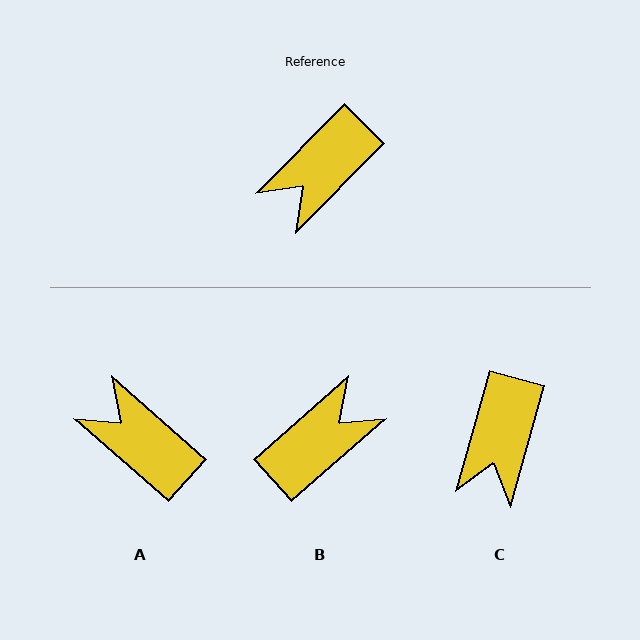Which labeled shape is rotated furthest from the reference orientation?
B, about 176 degrees away.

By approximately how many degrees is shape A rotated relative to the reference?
Approximately 87 degrees clockwise.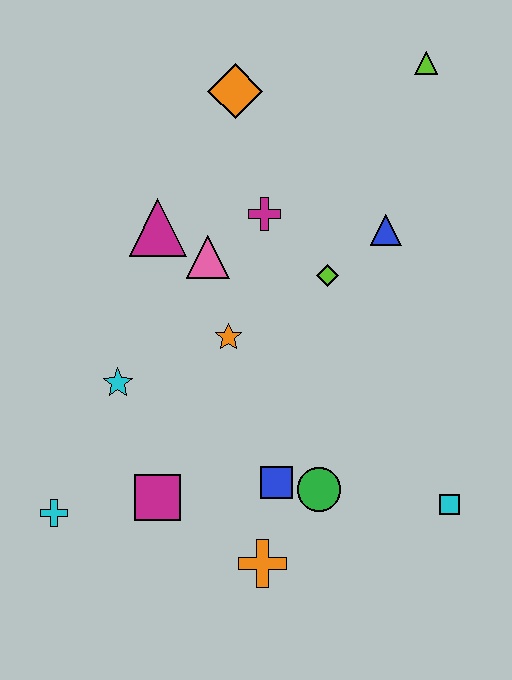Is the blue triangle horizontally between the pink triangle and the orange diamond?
No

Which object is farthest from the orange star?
The lime triangle is farthest from the orange star.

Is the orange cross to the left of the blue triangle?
Yes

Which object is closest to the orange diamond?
The magenta cross is closest to the orange diamond.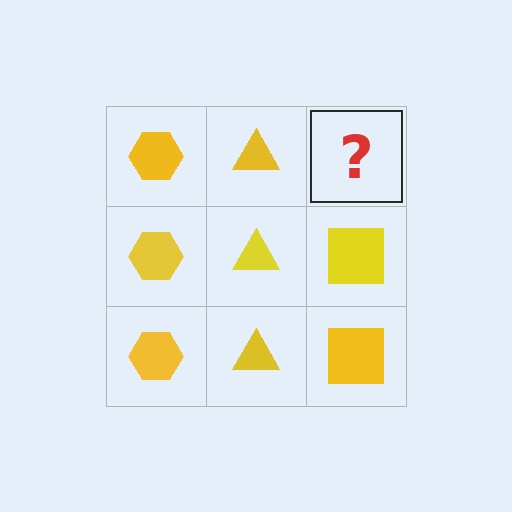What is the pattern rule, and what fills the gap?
The rule is that each column has a consistent shape. The gap should be filled with a yellow square.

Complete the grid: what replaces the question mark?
The question mark should be replaced with a yellow square.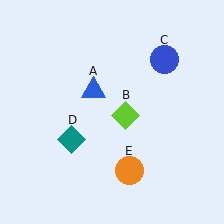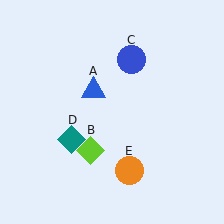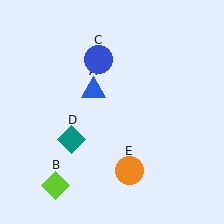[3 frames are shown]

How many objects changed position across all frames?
2 objects changed position: lime diamond (object B), blue circle (object C).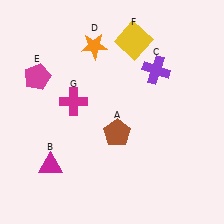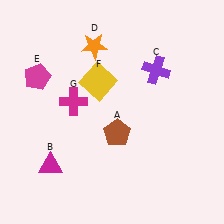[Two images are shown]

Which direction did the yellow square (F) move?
The yellow square (F) moved down.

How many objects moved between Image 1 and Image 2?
1 object moved between the two images.